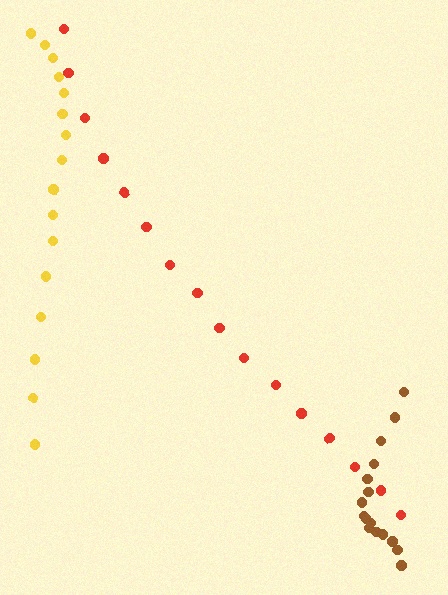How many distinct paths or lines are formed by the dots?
There are 3 distinct paths.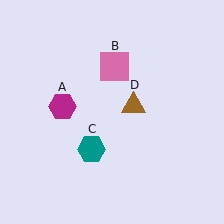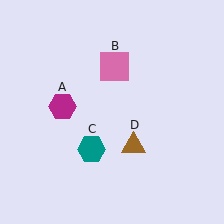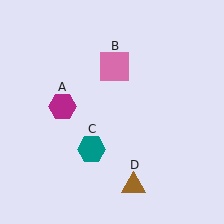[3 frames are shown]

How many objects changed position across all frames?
1 object changed position: brown triangle (object D).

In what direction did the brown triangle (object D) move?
The brown triangle (object D) moved down.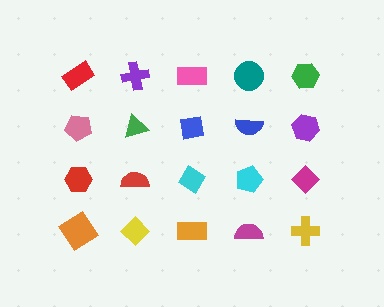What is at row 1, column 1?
A red rectangle.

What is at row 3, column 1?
A red hexagon.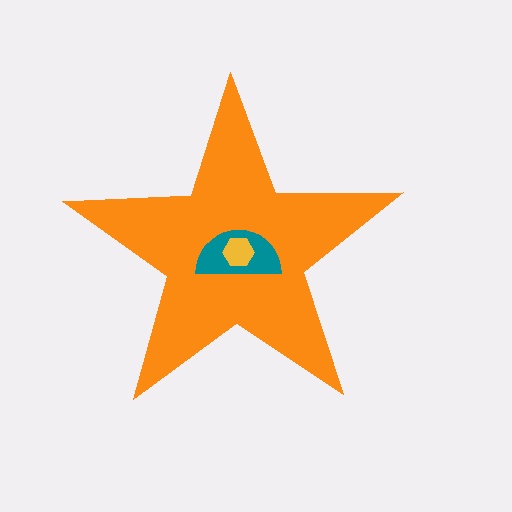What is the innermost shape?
The yellow hexagon.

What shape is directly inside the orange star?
The teal semicircle.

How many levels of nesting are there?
3.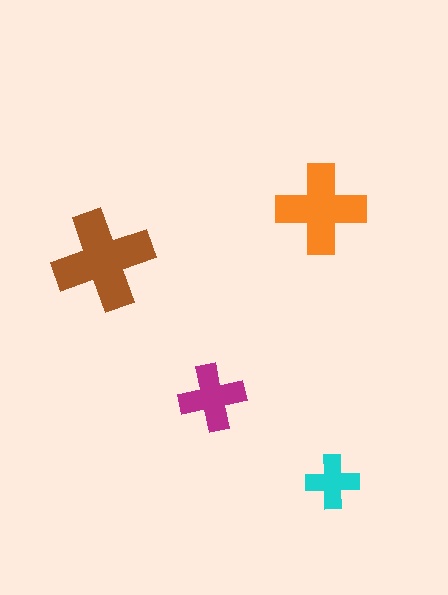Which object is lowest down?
The cyan cross is bottommost.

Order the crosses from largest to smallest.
the brown one, the orange one, the magenta one, the cyan one.